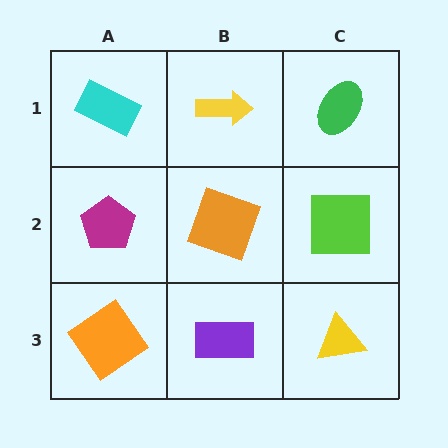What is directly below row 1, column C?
A lime square.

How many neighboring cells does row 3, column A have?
2.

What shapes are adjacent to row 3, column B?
An orange square (row 2, column B), an orange diamond (row 3, column A), a yellow triangle (row 3, column C).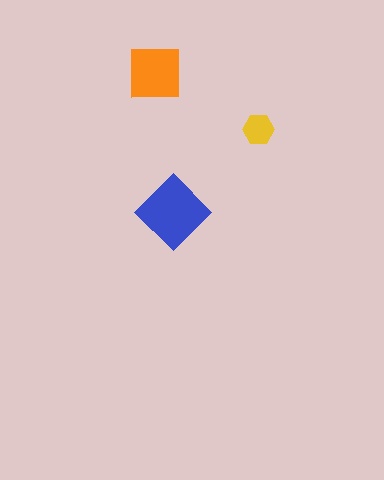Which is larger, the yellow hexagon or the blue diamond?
The blue diamond.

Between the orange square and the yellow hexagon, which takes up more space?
The orange square.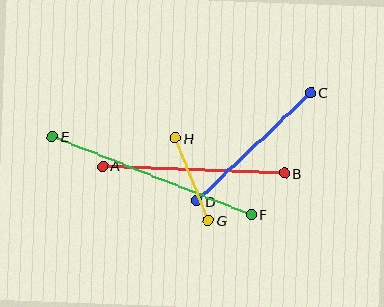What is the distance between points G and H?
The distance is approximately 89 pixels.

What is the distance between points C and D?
The distance is approximately 157 pixels.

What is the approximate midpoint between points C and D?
The midpoint is at approximately (254, 147) pixels.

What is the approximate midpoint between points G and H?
The midpoint is at approximately (192, 179) pixels.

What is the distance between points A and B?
The distance is approximately 182 pixels.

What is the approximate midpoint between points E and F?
The midpoint is at approximately (152, 175) pixels.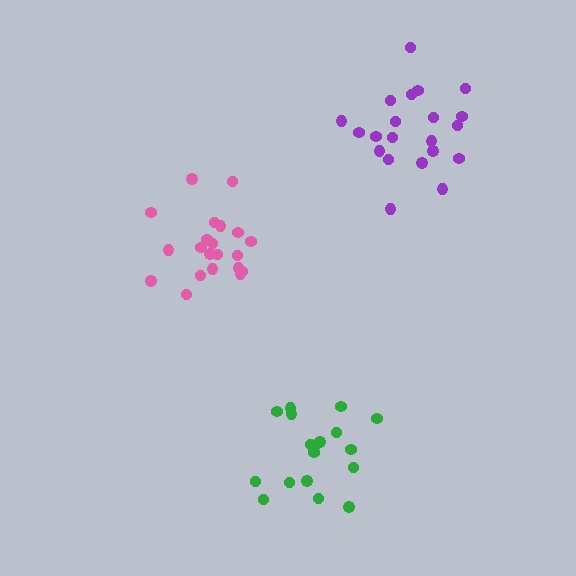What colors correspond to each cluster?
The clusters are colored: green, pink, purple.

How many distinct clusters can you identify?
There are 3 distinct clusters.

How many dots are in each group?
Group 1: 18 dots, Group 2: 21 dots, Group 3: 21 dots (60 total).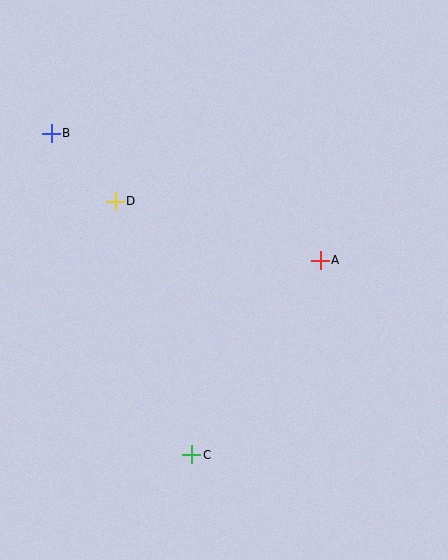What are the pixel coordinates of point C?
Point C is at (192, 454).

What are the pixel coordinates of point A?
Point A is at (320, 260).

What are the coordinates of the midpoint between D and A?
The midpoint between D and A is at (218, 231).